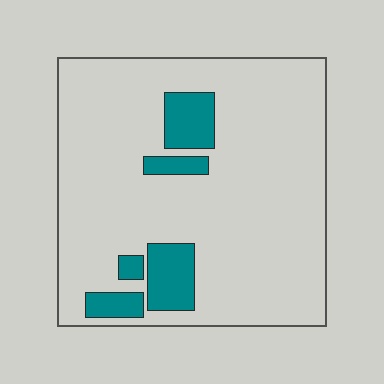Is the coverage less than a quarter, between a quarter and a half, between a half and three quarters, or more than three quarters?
Less than a quarter.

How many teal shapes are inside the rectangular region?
5.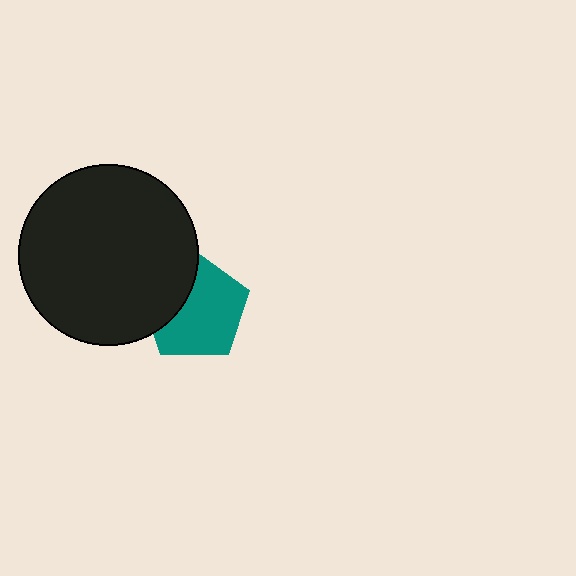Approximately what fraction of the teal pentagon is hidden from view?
Roughly 32% of the teal pentagon is hidden behind the black circle.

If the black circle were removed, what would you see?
You would see the complete teal pentagon.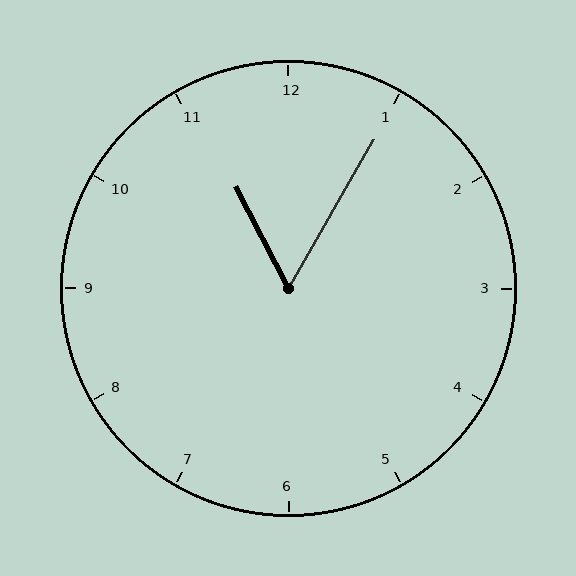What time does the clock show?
11:05.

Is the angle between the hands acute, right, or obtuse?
It is acute.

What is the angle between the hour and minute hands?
Approximately 58 degrees.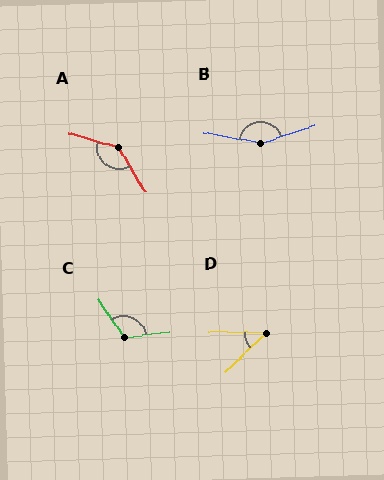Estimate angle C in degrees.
Approximately 118 degrees.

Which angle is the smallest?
D, at approximately 45 degrees.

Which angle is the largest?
B, at approximately 152 degrees.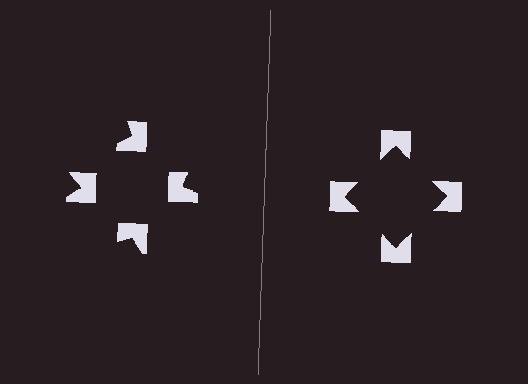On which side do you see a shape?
An illusory square appears on the right side. On the left side the wedge cuts are rotated, so no coherent shape forms.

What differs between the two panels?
The notched squares are positioned identically on both sides; only the wedge orientations differ. On the right they align to a square; on the left they are misaligned.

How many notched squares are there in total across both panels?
8 — 4 on each side.